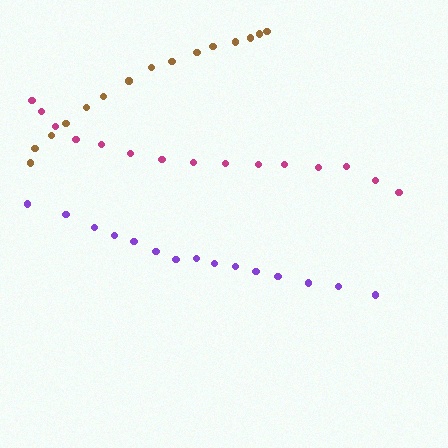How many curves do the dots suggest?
There are 3 distinct paths.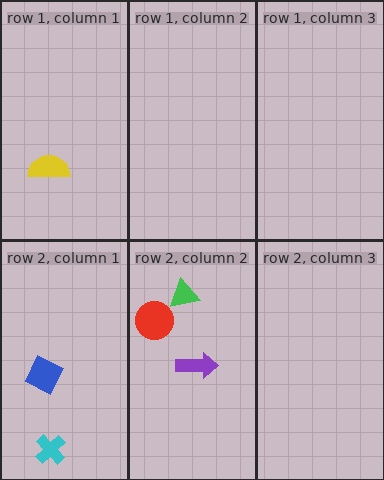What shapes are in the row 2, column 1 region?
The blue diamond, the cyan cross.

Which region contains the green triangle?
The row 2, column 2 region.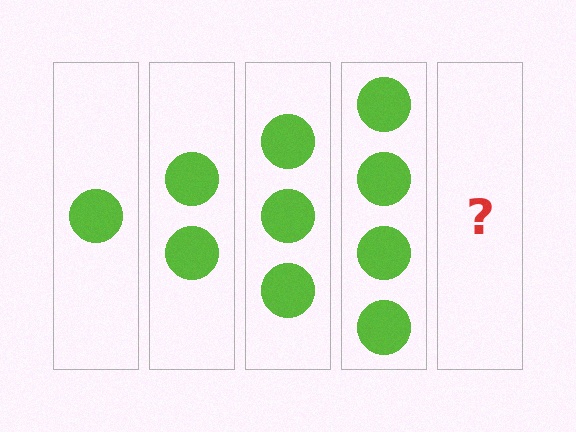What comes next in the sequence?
The next element should be 5 circles.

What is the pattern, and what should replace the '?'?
The pattern is that each step adds one more circle. The '?' should be 5 circles.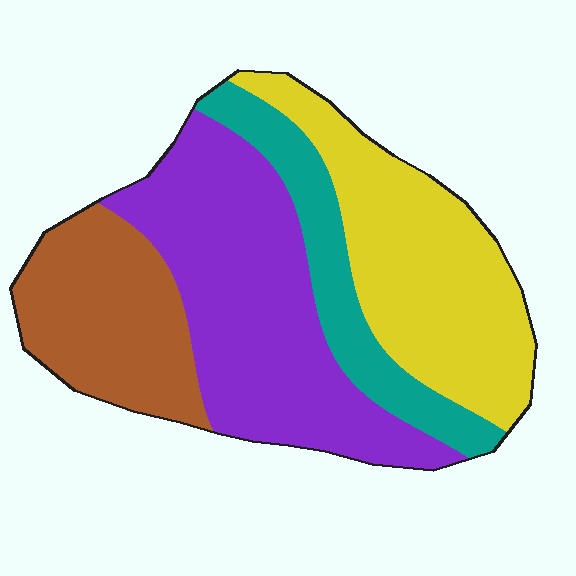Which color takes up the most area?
Purple, at roughly 35%.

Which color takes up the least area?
Teal, at roughly 15%.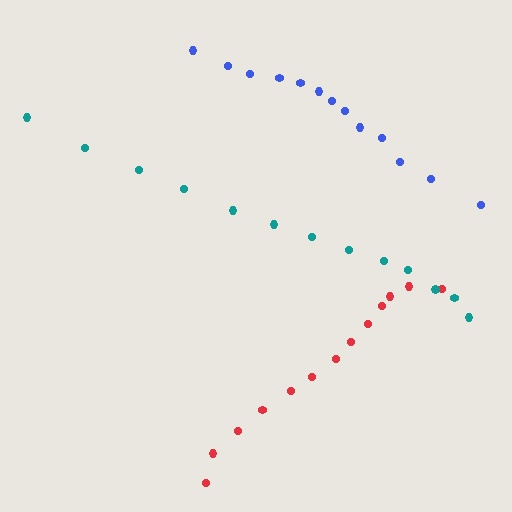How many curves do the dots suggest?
There are 3 distinct paths.